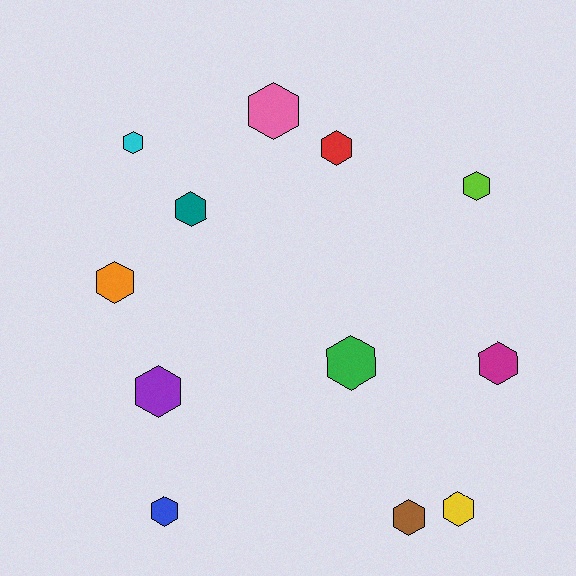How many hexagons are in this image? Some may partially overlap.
There are 12 hexagons.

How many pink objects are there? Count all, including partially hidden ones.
There is 1 pink object.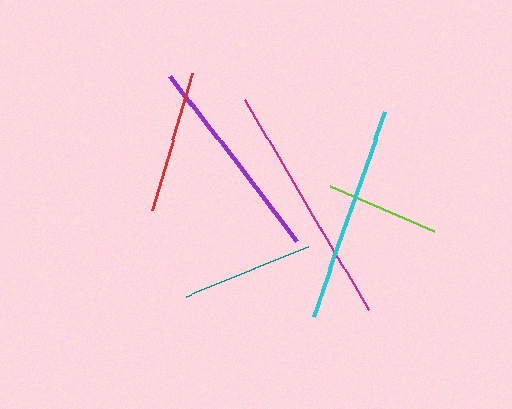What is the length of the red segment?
The red segment is approximately 142 pixels long.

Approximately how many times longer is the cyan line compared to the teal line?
The cyan line is approximately 1.6 times the length of the teal line.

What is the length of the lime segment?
The lime segment is approximately 113 pixels long.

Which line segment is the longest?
The magenta line is the longest at approximately 244 pixels.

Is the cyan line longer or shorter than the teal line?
The cyan line is longer than the teal line.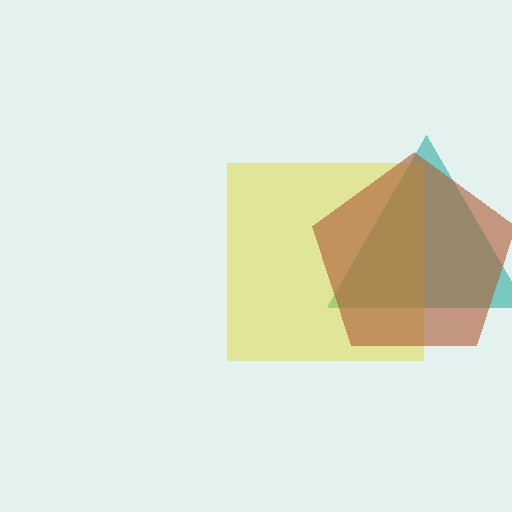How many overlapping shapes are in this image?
There are 3 overlapping shapes in the image.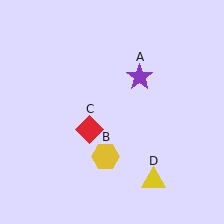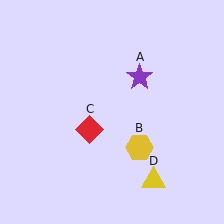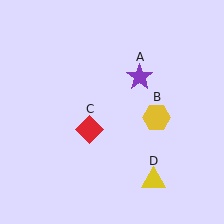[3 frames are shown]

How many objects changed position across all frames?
1 object changed position: yellow hexagon (object B).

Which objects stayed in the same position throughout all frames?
Purple star (object A) and red diamond (object C) and yellow triangle (object D) remained stationary.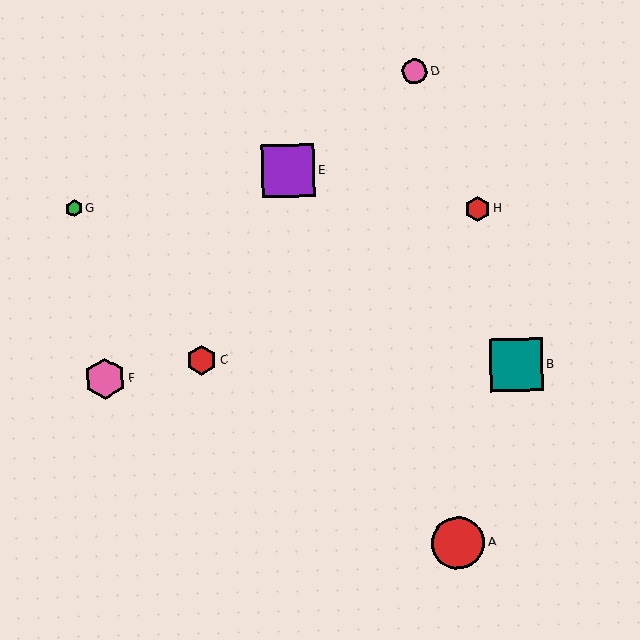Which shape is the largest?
The purple square (labeled E) is the largest.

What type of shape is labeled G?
Shape G is a green hexagon.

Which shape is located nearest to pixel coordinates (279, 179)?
The purple square (labeled E) at (288, 171) is nearest to that location.